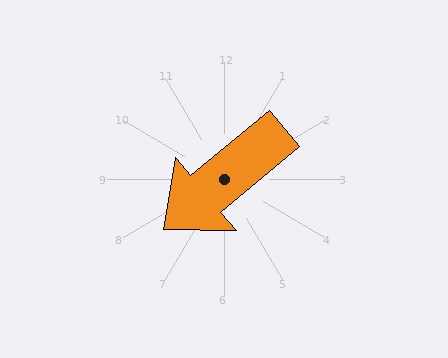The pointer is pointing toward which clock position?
Roughly 8 o'clock.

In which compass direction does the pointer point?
Southwest.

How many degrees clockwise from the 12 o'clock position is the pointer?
Approximately 230 degrees.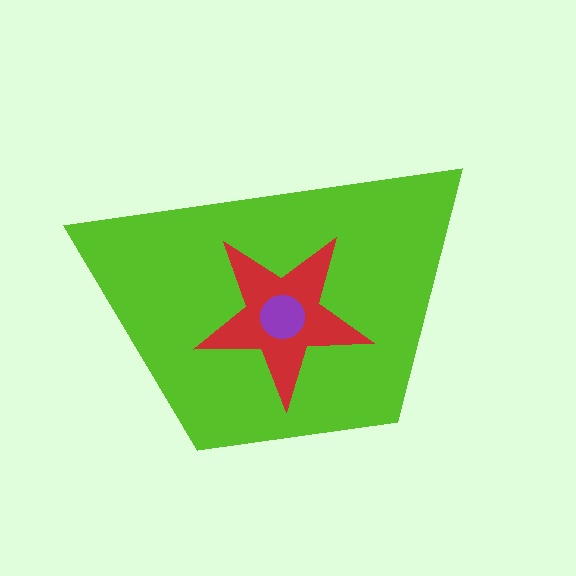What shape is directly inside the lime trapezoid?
The red star.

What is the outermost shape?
The lime trapezoid.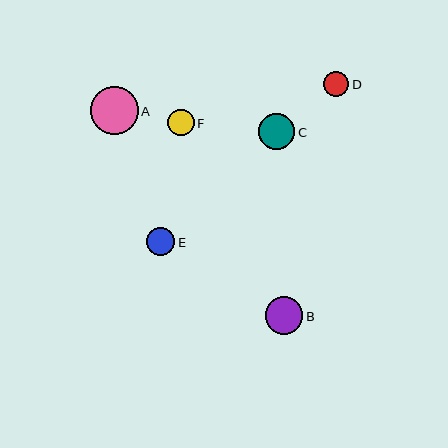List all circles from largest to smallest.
From largest to smallest: A, B, C, E, F, D.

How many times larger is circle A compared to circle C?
Circle A is approximately 1.3 times the size of circle C.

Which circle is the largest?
Circle A is the largest with a size of approximately 48 pixels.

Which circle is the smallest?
Circle D is the smallest with a size of approximately 25 pixels.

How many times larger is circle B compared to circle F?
Circle B is approximately 1.4 times the size of circle F.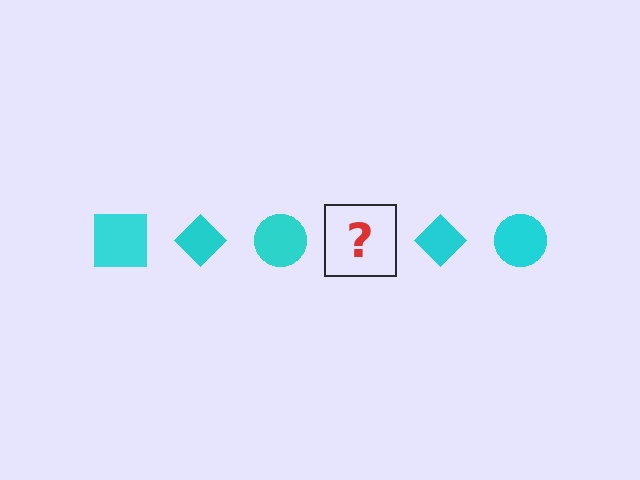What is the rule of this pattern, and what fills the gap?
The rule is that the pattern cycles through square, diamond, circle shapes in cyan. The gap should be filled with a cyan square.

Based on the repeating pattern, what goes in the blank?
The blank should be a cyan square.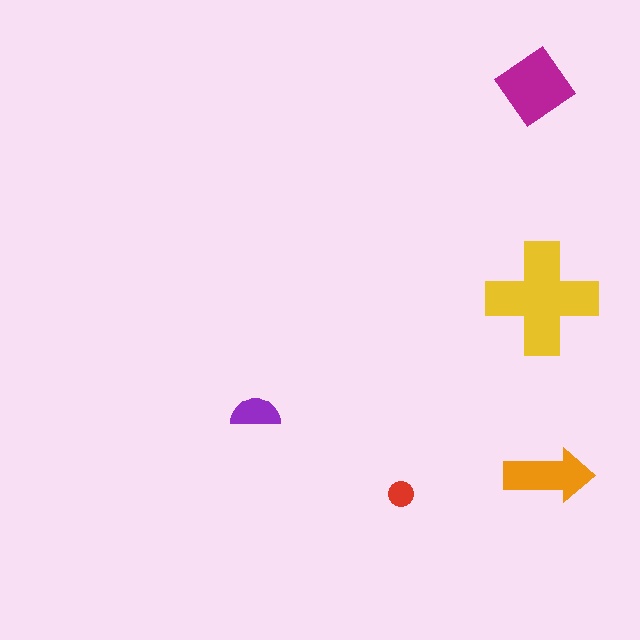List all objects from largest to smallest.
The yellow cross, the magenta diamond, the orange arrow, the purple semicircle, the red circle.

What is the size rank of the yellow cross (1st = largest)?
1st.